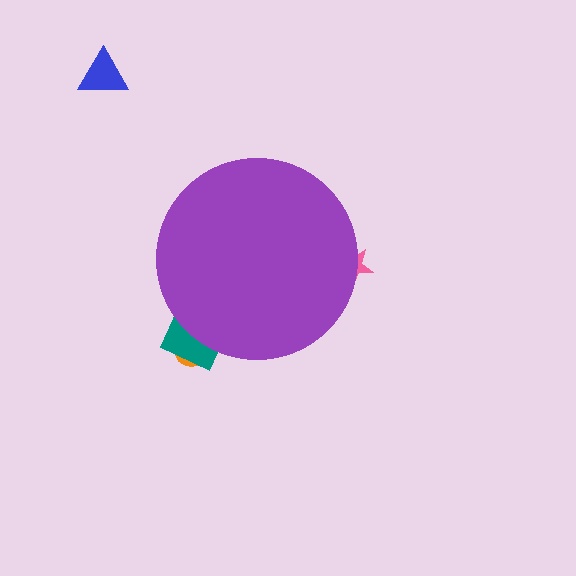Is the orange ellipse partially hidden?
Yes, the orange ellipse is partially hidden behind the purple circle.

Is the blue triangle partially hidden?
No, the blue triangle is fully visible.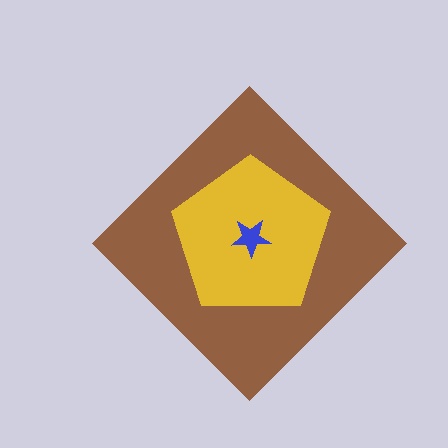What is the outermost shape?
The brown diamond.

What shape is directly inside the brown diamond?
The yellow pentagon.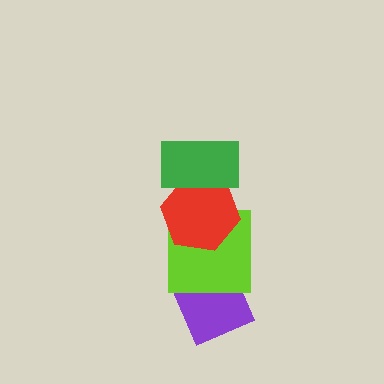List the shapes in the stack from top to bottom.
From top to bottom: the green rectangle, the red hexagon, the lime square, the purple diamond.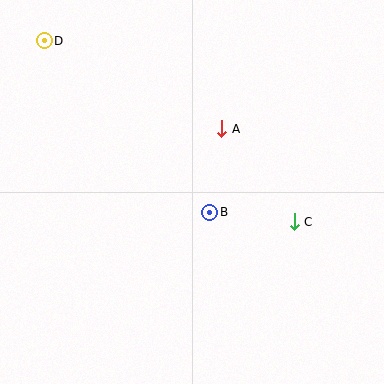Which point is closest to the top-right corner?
Point A is closest to the top-right corner.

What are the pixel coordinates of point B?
Point B is at (210, 212).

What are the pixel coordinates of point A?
Point A is at (222, 129).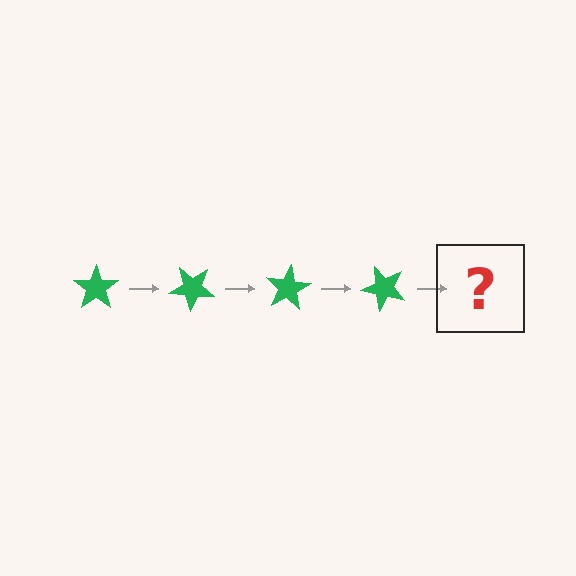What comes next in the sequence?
The next element should be a green star rotated 160 degrees.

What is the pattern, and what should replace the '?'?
The pattern is that the star rotates 40 degrees each step. The '?' should be a green star rotated 160 degrees.